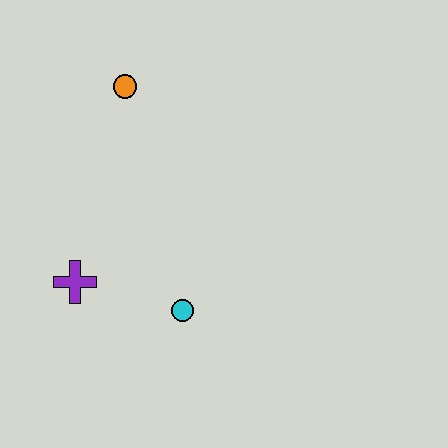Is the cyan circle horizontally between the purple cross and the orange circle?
No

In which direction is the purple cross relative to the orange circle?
The purple cross is below the orange circle.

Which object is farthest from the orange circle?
The cyan circle is farthest from the orange circle.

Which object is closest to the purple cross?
The cyan circle is closest to the purple cross.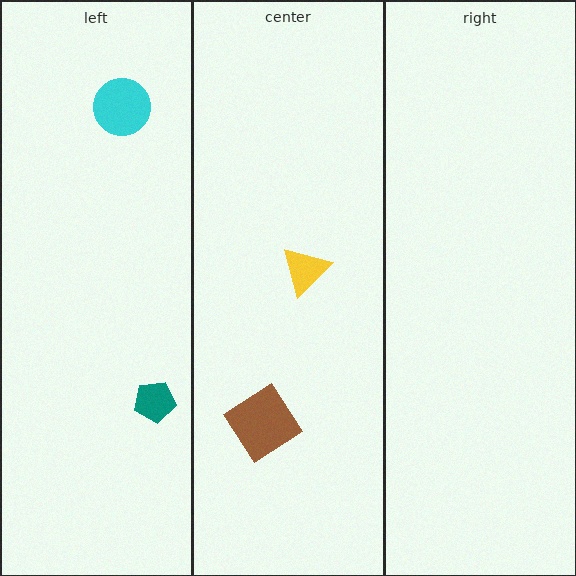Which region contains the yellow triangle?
The center region.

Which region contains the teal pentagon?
The left region.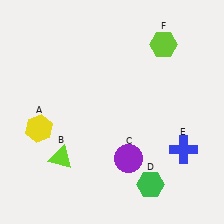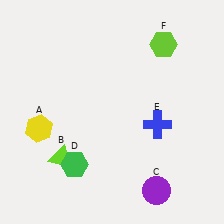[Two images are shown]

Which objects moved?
The objects that moved are: the purple circle (C), the green hexagon (D), the blue cross (E).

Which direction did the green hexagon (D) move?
The green hexagon (D) moved left.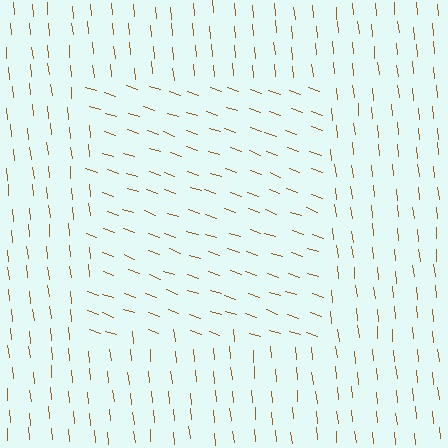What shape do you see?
I see a rectangle.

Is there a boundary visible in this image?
Yes, there is a texture boundary formed by a change in line orientation.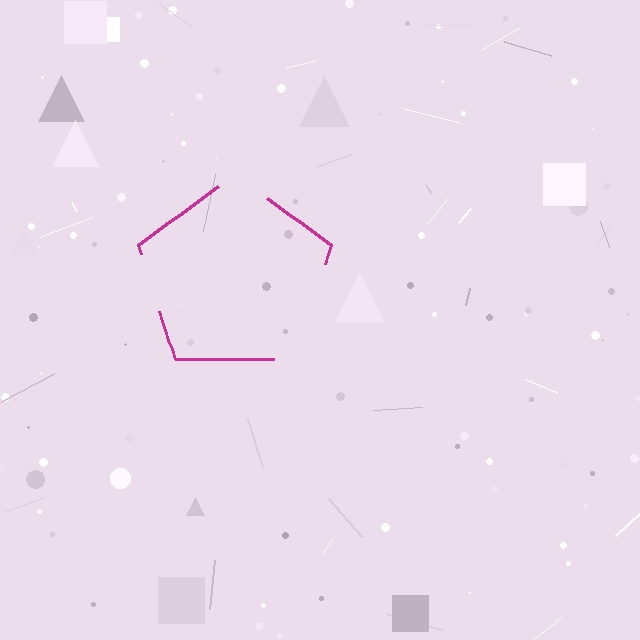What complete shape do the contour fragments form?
The contour fragments form a pentagon.